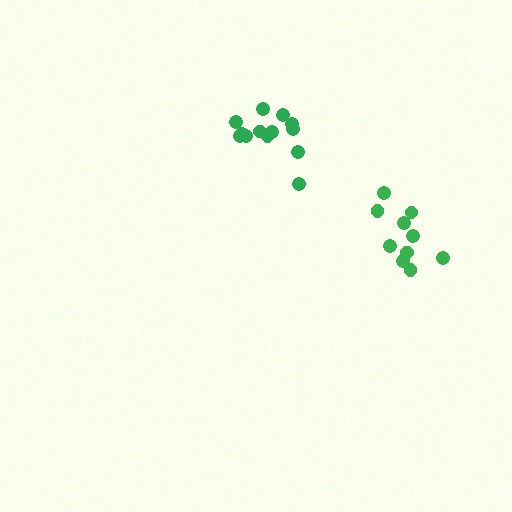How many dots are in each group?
Group 1: 13 dots, Group 2: 10 dots (23 total).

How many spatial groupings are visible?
There are 2 spatial groupings.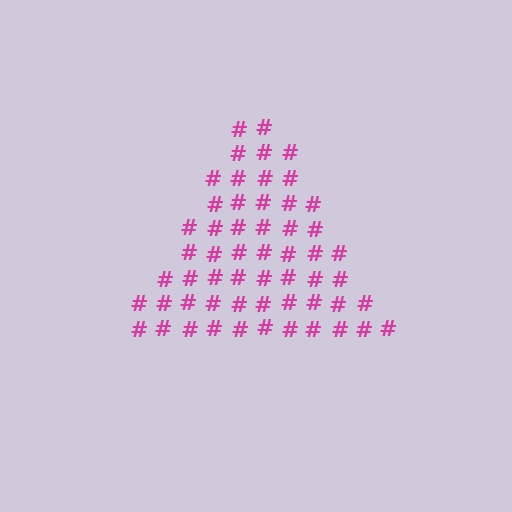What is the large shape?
The large shape is a triangle.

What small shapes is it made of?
It is made of small hash symbols.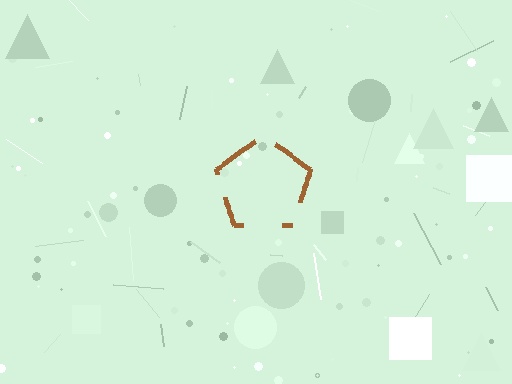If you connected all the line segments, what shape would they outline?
They would outline a pentagon.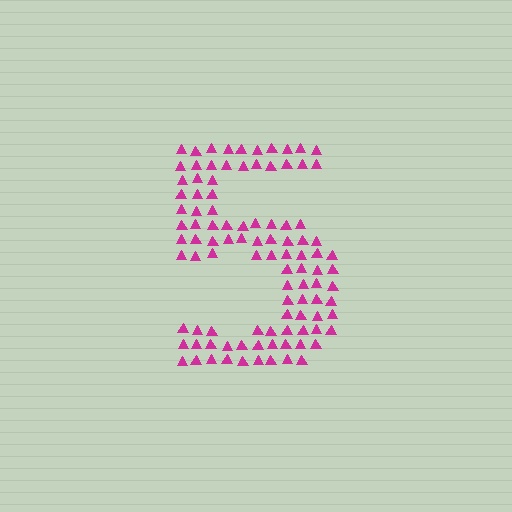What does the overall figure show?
The overall figure shows the digit 5.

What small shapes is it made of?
It is made of small triangles.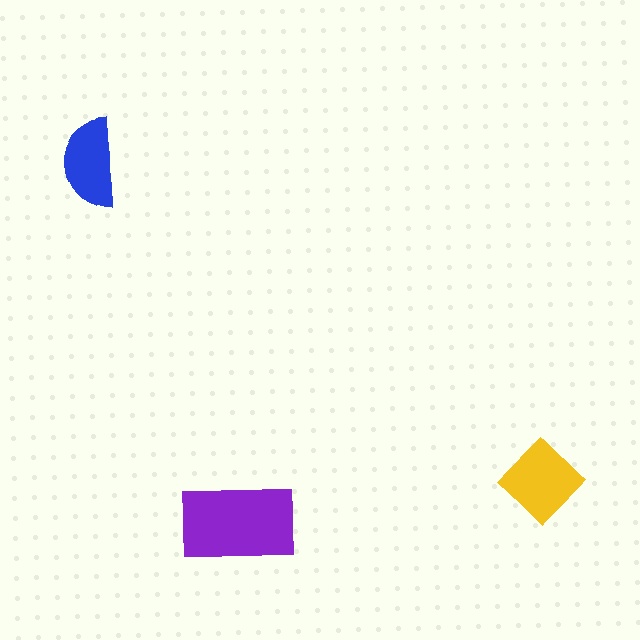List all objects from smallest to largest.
The blue semicircle, the yellow diamond, the purple rectangle.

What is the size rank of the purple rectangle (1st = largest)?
1st.